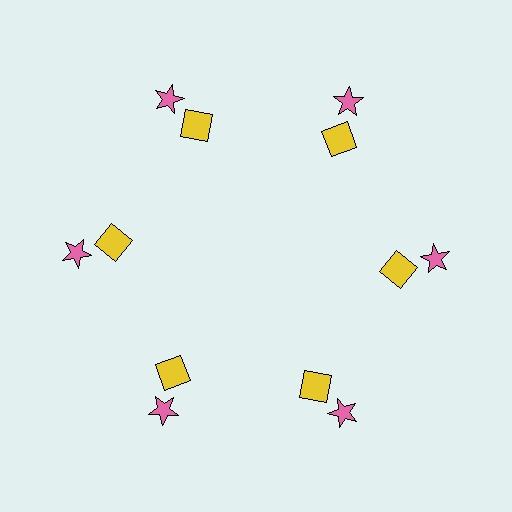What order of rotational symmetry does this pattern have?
This pattern has 6-fold rotational symmetry.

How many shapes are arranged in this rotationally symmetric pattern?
There are 12 shapes, arranged in 6 groups of 2.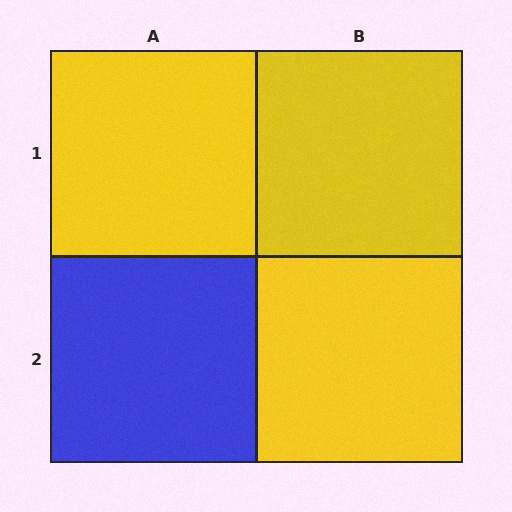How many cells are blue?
1 cell is blue.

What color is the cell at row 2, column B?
Yellow.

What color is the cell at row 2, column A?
Blue.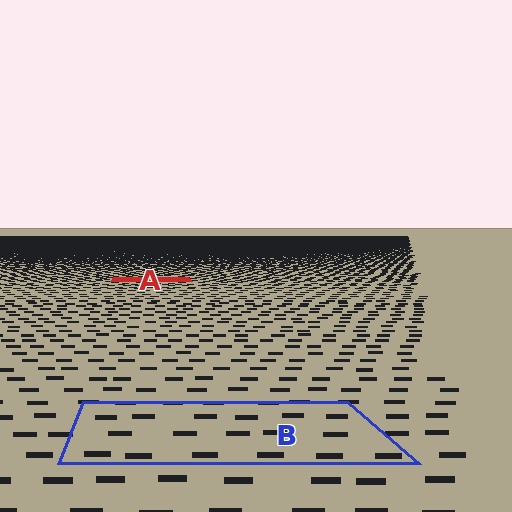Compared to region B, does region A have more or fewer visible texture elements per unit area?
Region A has more texture elements per unit area — they are packed more densely because it is farther away.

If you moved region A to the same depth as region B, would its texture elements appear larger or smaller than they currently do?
They would appear larger. At a closer depth, the same texture elements are projected at a bigger on-screen size.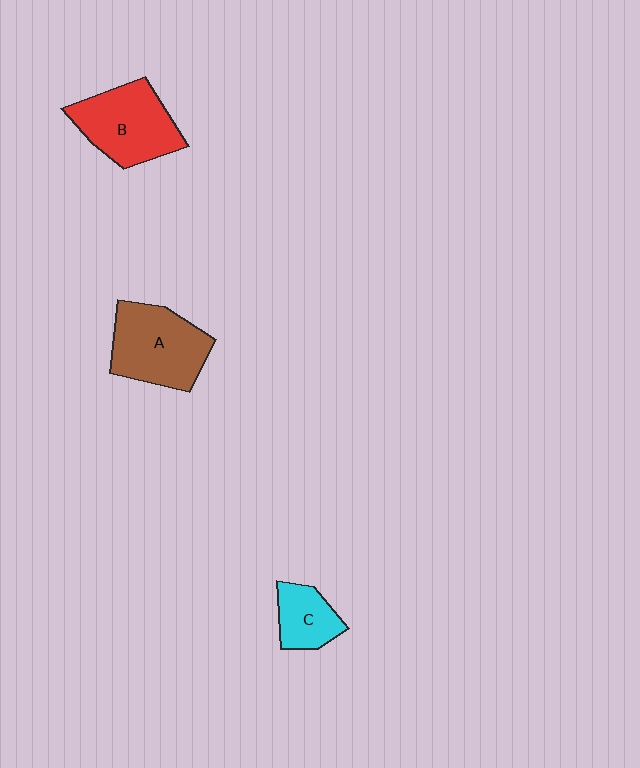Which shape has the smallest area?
Shape C (cyan).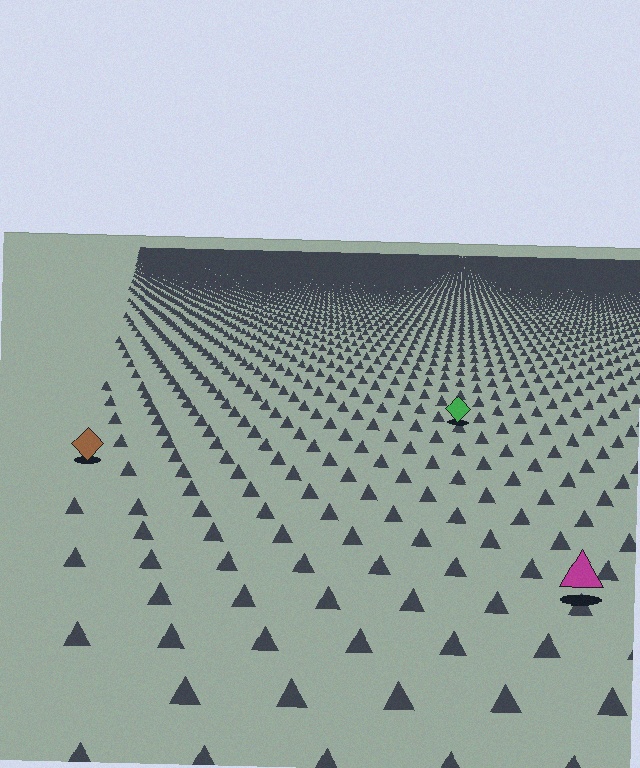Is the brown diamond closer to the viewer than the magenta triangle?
No. The magenta triangle is closer — you can tell from the texture gradient: the ground texture is coarser near it.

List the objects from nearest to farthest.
From nearest to farthest: the magenta triangle, the brown diamond, the green diamond.